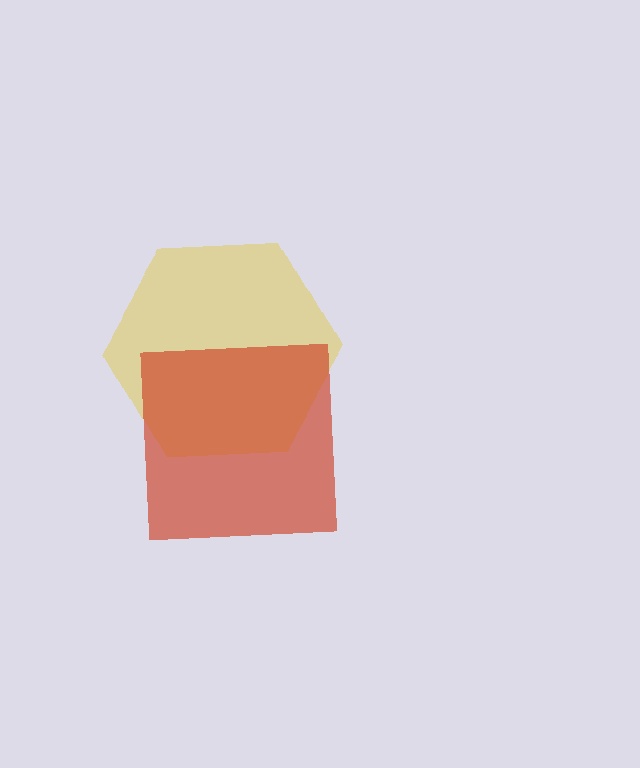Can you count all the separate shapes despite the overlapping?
Yes, there are 2 separate shapes.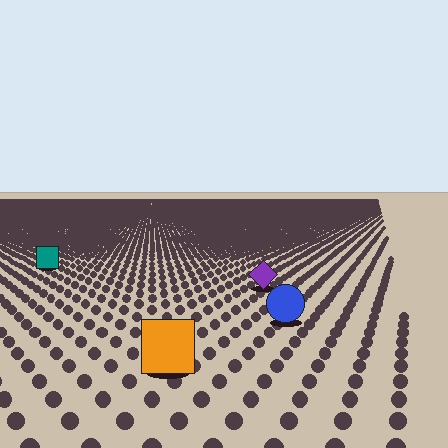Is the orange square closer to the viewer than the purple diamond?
Yes. The orange square is closer — you can tell from the texture gradient: the ground texture is coarser near it.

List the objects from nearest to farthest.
From nearest to farthest: the orange square, the blue circle, the purple diamond, the teal square.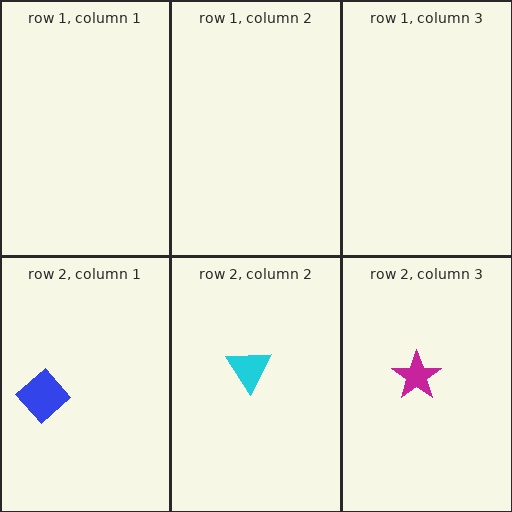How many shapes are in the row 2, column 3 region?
1.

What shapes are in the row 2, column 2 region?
The cyan triangle.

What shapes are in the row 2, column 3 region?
The magenta star.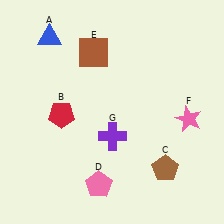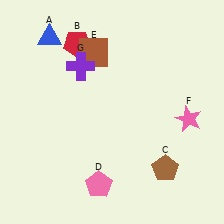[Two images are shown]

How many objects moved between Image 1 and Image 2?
2 objects moved between the two images.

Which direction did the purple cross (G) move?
The purple cross (G) moved up.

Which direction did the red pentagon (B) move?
The red pentagon (B) moved up.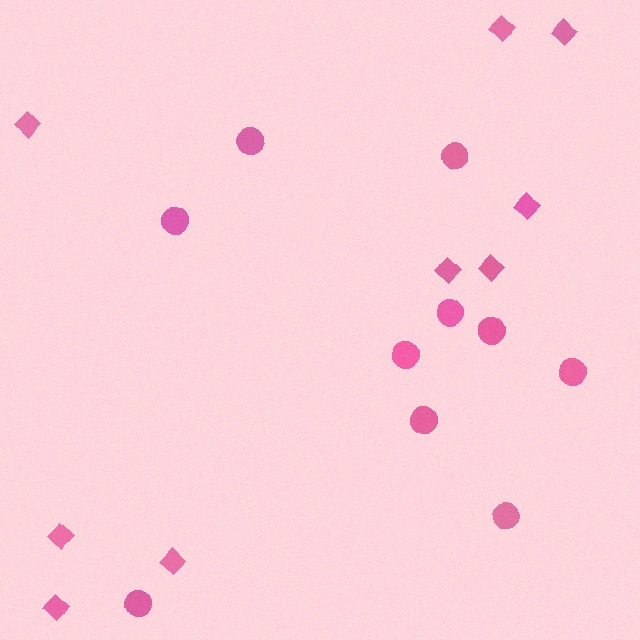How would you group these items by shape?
There are 2 groups: one group of circles (10) and one group of diamonds (9).